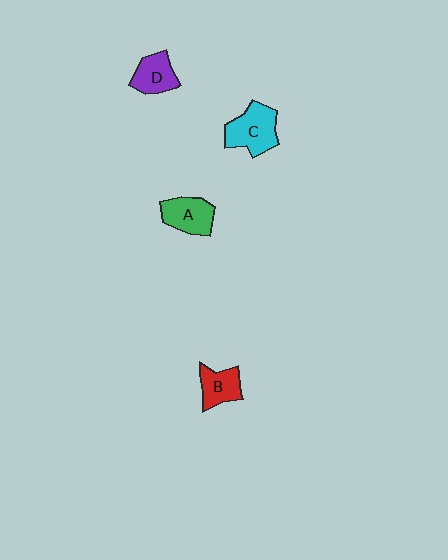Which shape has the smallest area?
Shape B (red).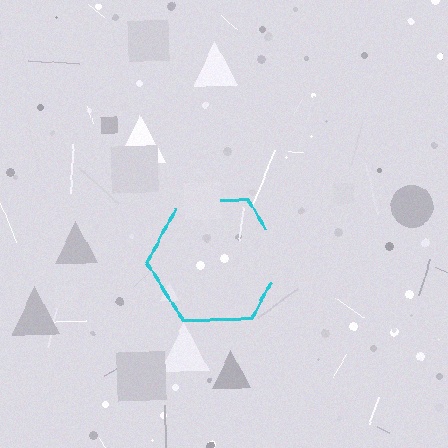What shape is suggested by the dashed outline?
The dashed outline suggests a hexagon.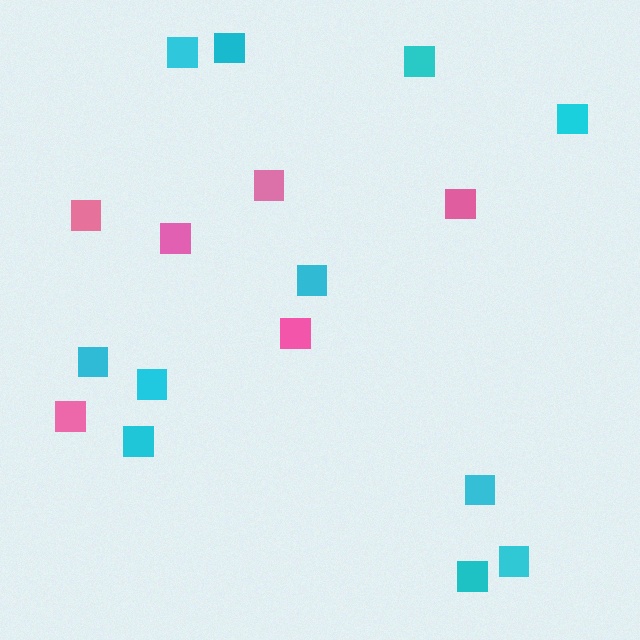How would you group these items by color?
There are 2 groups: one group of pink squares (6) and one group of cyan squares (11).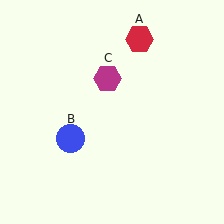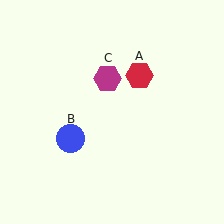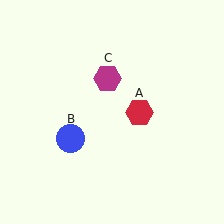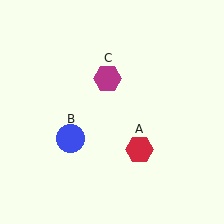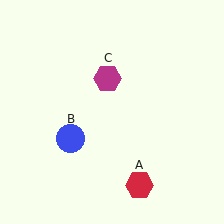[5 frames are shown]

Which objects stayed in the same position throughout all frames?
Blue circle (object B) and magenta hexagon (object C) remained stationary.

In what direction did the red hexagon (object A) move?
The red hexagon (object A) moved down.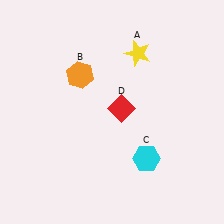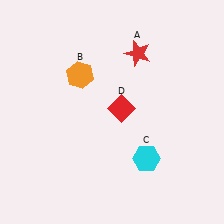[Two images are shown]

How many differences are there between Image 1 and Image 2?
There is 1 difference between the two images.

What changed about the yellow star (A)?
In Image 1, A is yellow. In Image 2, it changed to red.